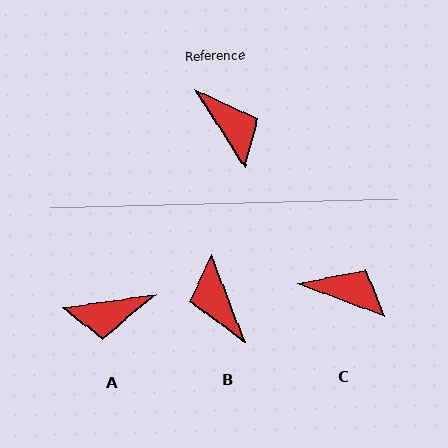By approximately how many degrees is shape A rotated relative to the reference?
Approximately 114 degrees clockwise.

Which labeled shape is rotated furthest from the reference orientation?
B, about 168 degrees away.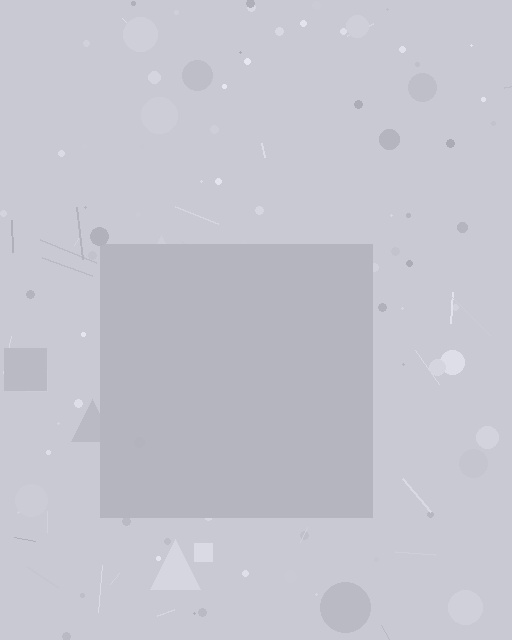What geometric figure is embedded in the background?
A square is embedded in the background.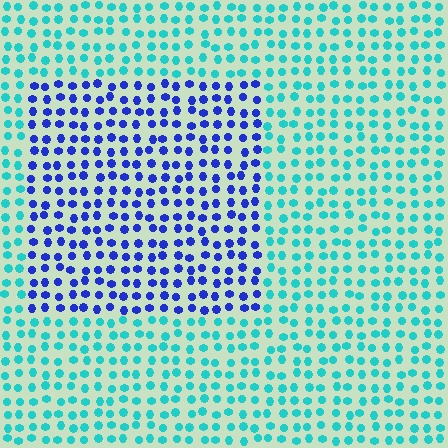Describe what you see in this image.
The image is filled with small cyan elements in a uniform arrangement. A rectangle-shaped region is visible where the elements are tinted to a slightly different hue, forming a subtle color boundary.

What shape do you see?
I see a rectangle.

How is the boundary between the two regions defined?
The boundary is defined purely by a slight shift in hue (about 57 degrees). Spacing, size, and orientation are identical on both sides.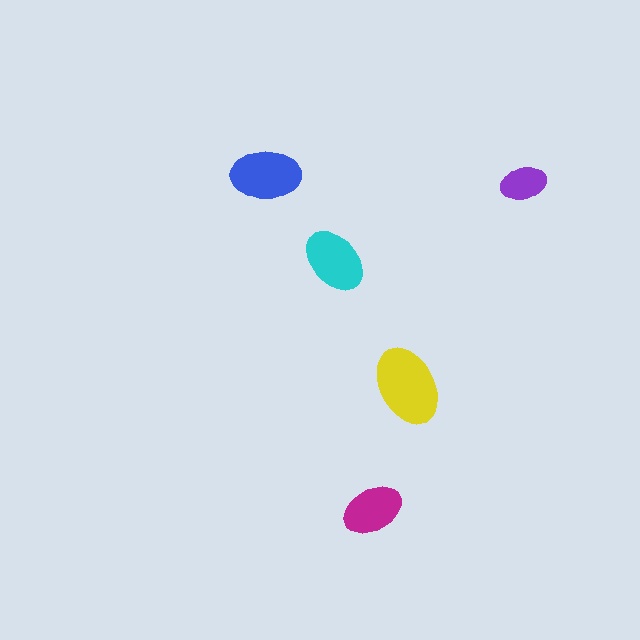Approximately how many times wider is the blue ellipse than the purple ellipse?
About 1.5 times wider.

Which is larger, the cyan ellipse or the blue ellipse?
The blue one.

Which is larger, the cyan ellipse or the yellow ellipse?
The yellow one.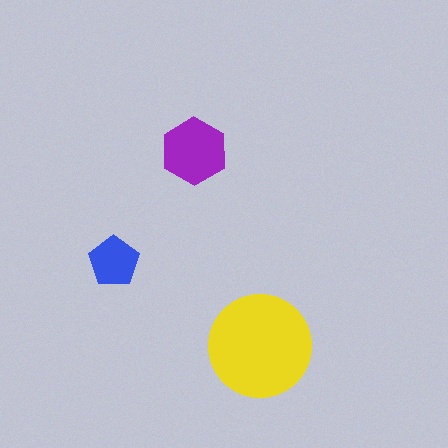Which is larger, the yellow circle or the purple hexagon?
The yellow circle.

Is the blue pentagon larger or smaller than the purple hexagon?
Smaller.